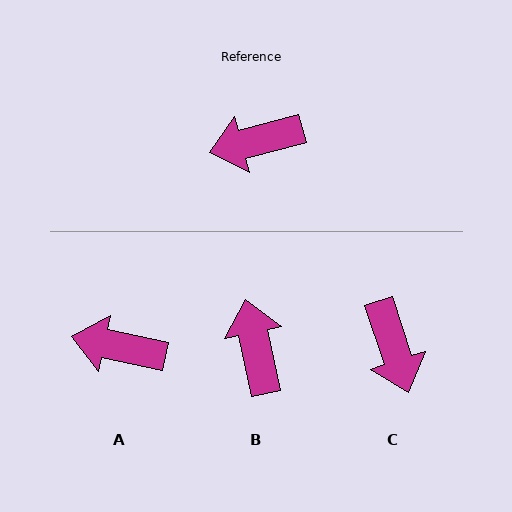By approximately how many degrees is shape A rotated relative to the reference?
Approximately 27 degrees clockwise.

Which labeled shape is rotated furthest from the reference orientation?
C, about 93 degrees away.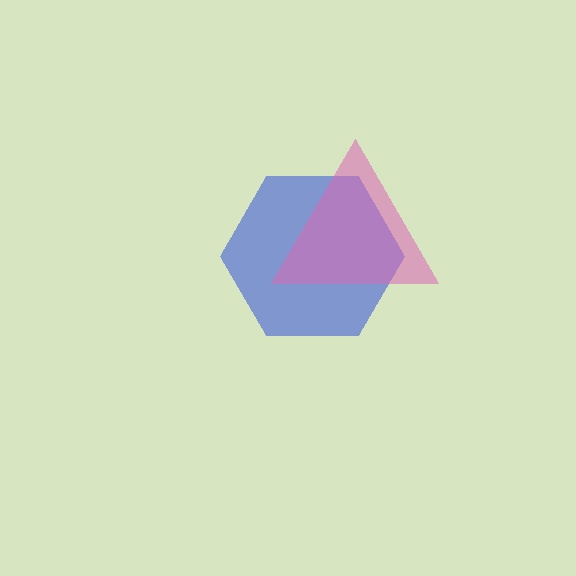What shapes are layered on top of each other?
The layered shapes are: a blue hexagon, a pink triangle.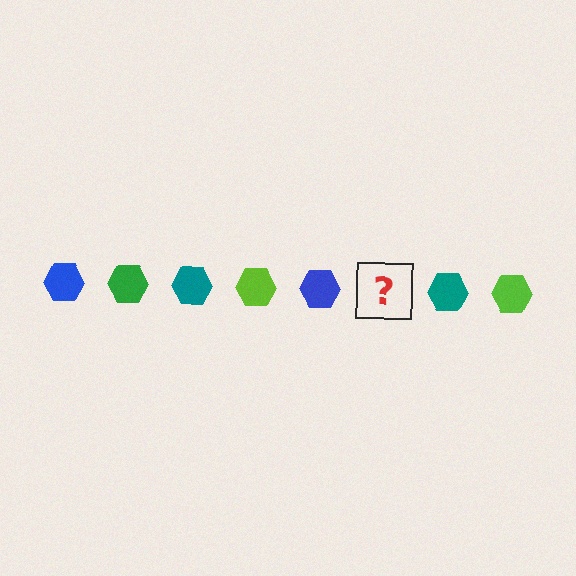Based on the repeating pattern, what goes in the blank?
The blank should be a green hexagon.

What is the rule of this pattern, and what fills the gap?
The rule is that the pattern cycles through blue, green, teal, lime hexagons. The gap should be filled with a green hexagon.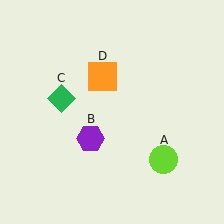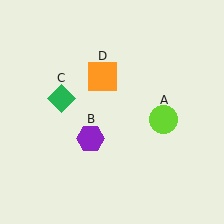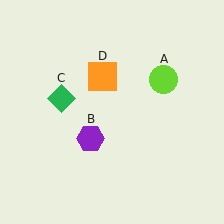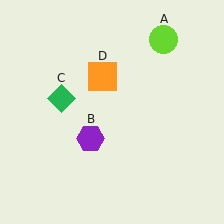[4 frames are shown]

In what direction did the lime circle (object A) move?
The lime circle (object A) moved up.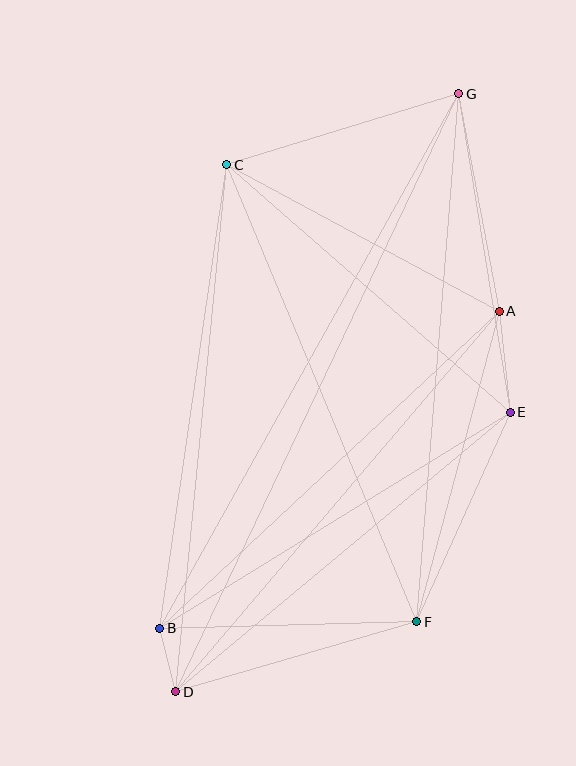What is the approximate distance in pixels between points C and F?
The distance between C and F is approximately 495 pixels.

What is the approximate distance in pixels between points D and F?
The distance between D and F is approximately 251 pixels.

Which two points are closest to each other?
Points B and D are closest to each other.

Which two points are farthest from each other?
Points D and G are farthest from each other.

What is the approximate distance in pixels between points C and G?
The distance between C and G is approximately 242 pixels.